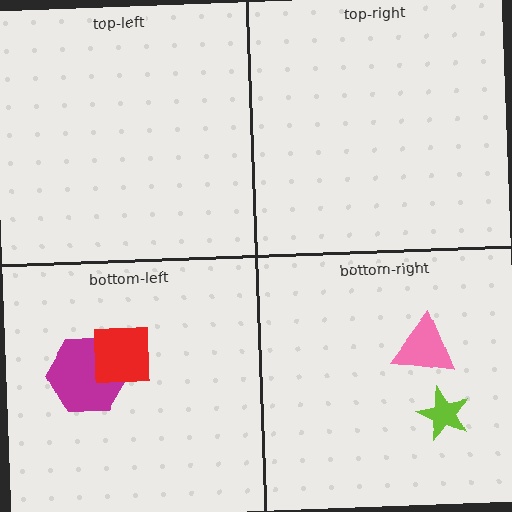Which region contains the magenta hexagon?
The bottom-left region.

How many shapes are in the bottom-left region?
2.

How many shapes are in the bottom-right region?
2.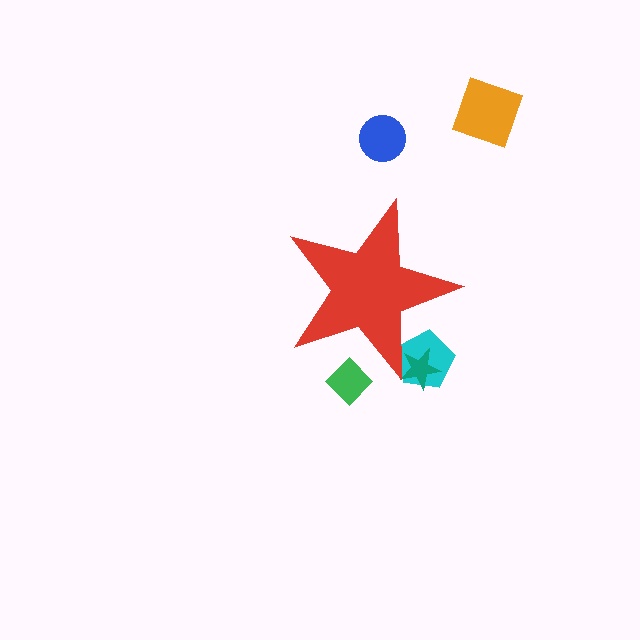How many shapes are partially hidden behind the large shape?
3 shapes are partially hidden.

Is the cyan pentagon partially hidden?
Yes, the cyan pentagon is partially hidden behind the red star.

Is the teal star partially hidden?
Yes, the teal star is partially hidden behind the red star.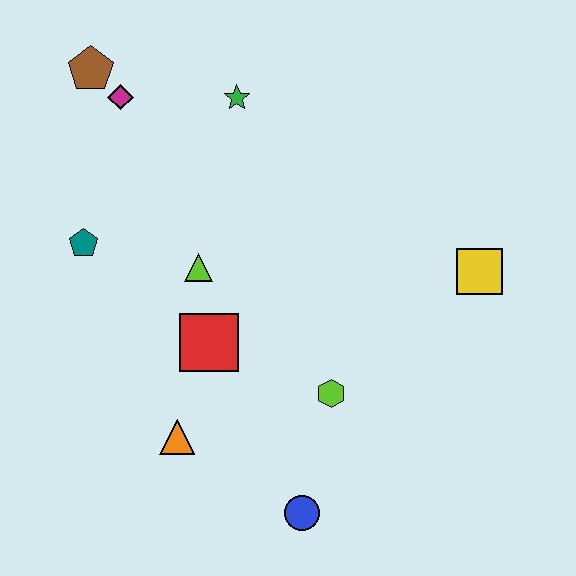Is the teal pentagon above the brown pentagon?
No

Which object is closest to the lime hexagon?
The blue circle is closest to the lime hexagon.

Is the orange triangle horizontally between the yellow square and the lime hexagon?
No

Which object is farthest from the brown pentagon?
The blue circle is farthest from the brown pentagon.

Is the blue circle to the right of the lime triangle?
Yes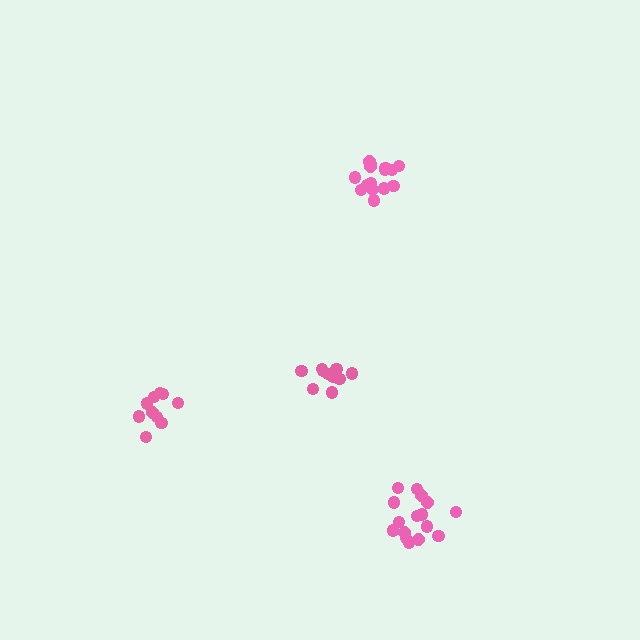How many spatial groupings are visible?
There are 4 spatial groupings.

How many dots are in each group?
Group 1: 16 dots, Group 2: 10 dots, Group 3: 16 dots, Group 4: 10 dots (52 total).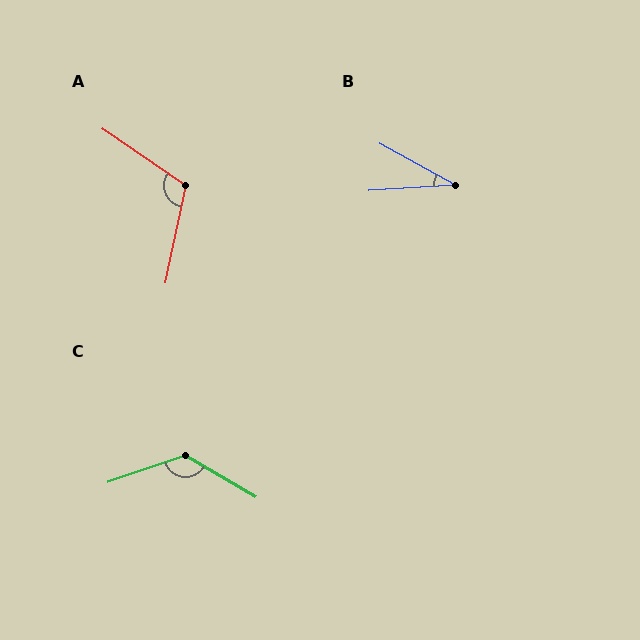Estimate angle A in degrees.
Approximately 113 degrees.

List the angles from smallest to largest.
B (32°), A (113°), C (130°).